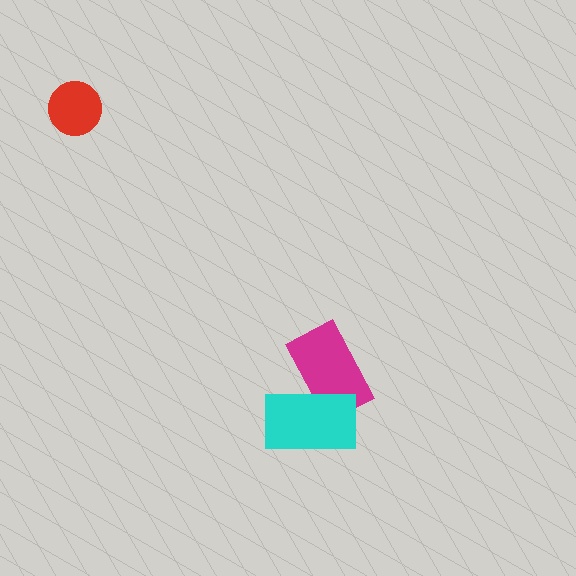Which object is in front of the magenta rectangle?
The cyan rectangle is in front of the magenta rectangle.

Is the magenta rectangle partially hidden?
Yes, it is partially covered by another shape.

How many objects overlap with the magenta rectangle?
1 object overlaps with the magenta rectangle.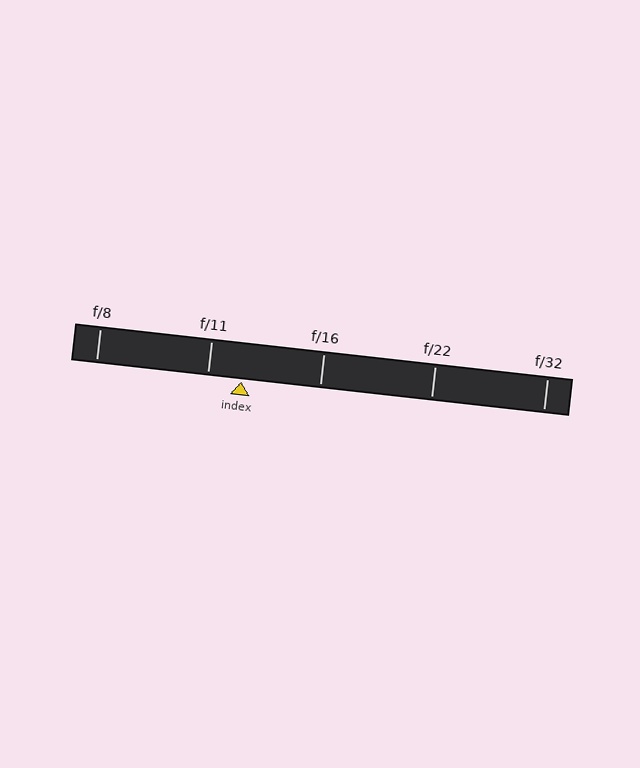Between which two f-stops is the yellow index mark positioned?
The index mark is between f/11 and f/16.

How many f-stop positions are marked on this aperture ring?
There are 5 f-stop positions marked.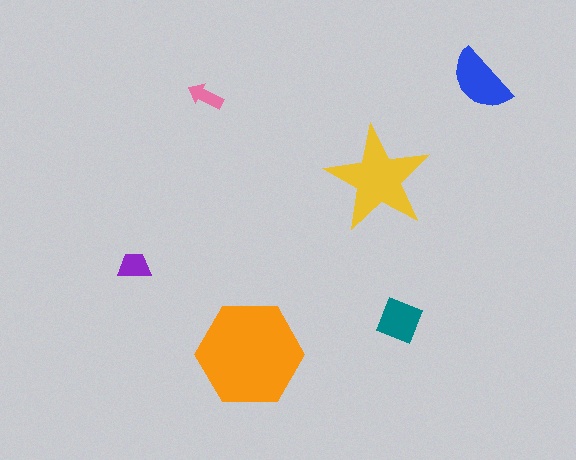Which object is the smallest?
The pink arrow.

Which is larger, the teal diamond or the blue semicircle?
The blue semicircle.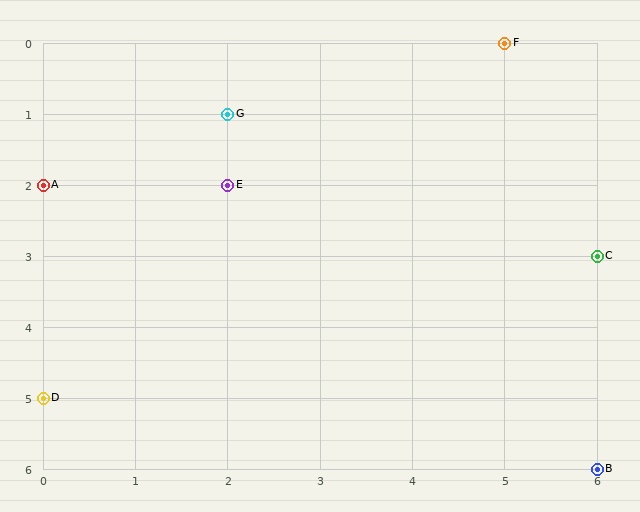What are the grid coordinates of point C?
Point C is at grid coordinates (6, 3).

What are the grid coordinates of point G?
Point G is at grid coordinates (2, 1).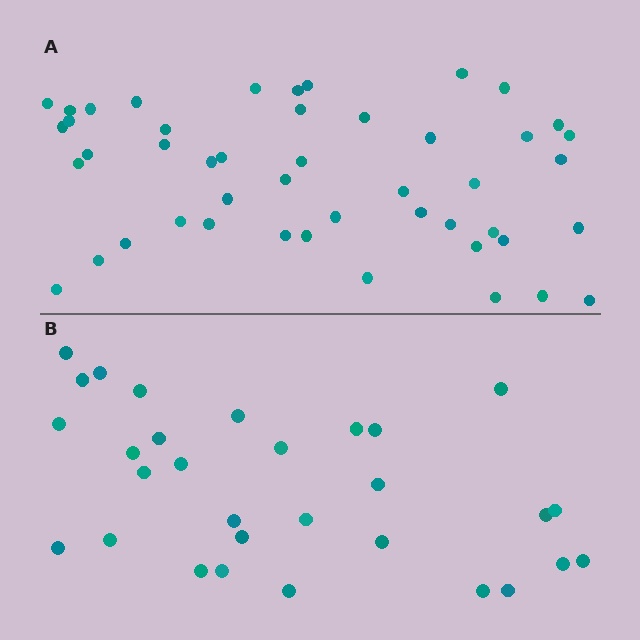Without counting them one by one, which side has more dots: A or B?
Region A (the top region) has more dots.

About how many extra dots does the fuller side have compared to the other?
Region A has approximately 15 more dots than region B.